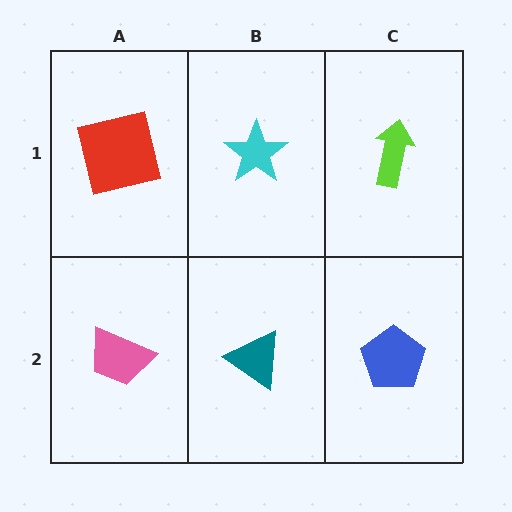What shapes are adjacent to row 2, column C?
A lime arrow (row 1, column C), a teal triangle (row 2, column B).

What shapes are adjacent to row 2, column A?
A red square (row 1, column A), a teal triangle (row 2, column B).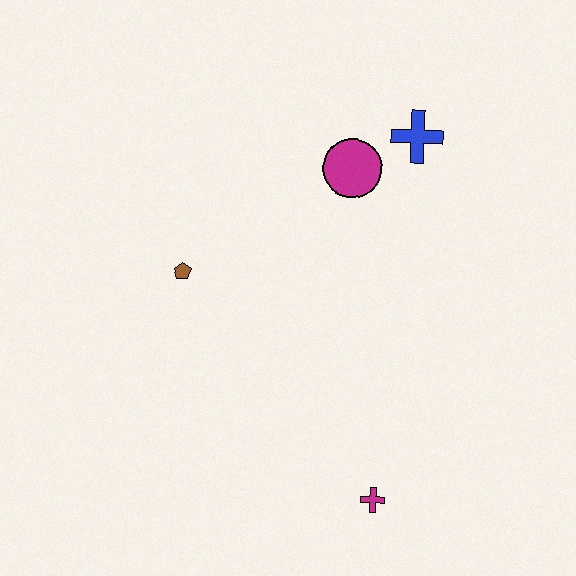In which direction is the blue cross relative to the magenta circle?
The blue cross is to the right of the magenta circle.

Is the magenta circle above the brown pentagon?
Yes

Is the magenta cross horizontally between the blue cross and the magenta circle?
Yes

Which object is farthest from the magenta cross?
The blue cross is farthest from the magenta cross.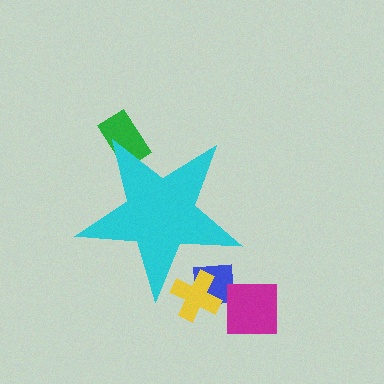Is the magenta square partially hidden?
No, the magenta square is fully visible.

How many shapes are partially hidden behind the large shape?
3 shapes are partially hidden.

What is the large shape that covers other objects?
A cyan star.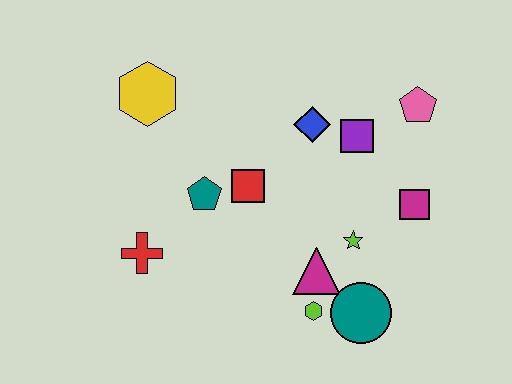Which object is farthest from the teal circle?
The yellow hexagon is farthest from the teal circle.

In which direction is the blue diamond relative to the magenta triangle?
The blue diamond is above the magenta triangle.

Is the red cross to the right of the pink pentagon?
No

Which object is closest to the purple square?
The blue diamond is closest to the purple square.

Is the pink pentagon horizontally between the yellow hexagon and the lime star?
No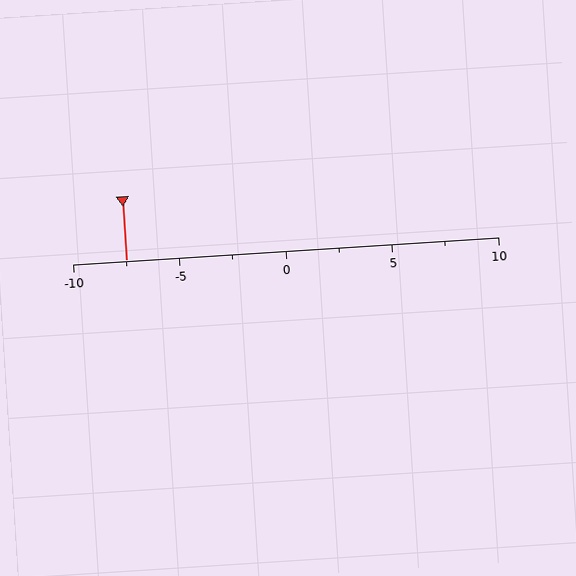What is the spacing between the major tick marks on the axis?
The major ticks are spaced 5 apart.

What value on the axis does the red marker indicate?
The marker indicates approximately -7.5.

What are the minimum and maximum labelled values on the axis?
The axis runs from -10 to 10.